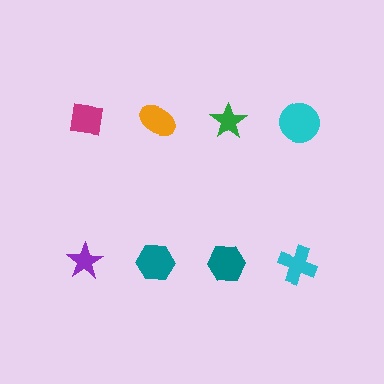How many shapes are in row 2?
4 shapes.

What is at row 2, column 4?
A cyan cross.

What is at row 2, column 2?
A teal hexagon.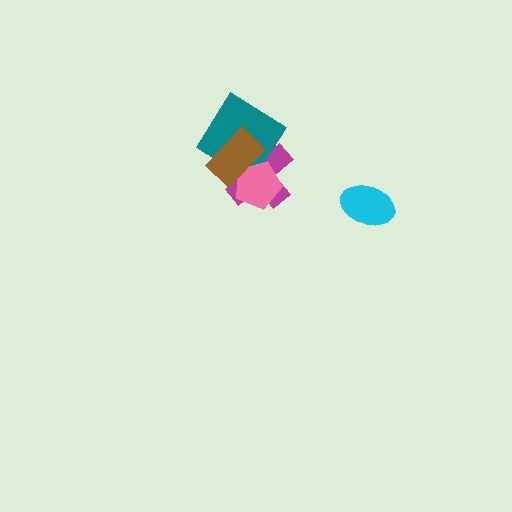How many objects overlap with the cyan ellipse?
0 objects overlap with the cyan ellipse.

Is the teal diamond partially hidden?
Yes, it is partially covered by another shape.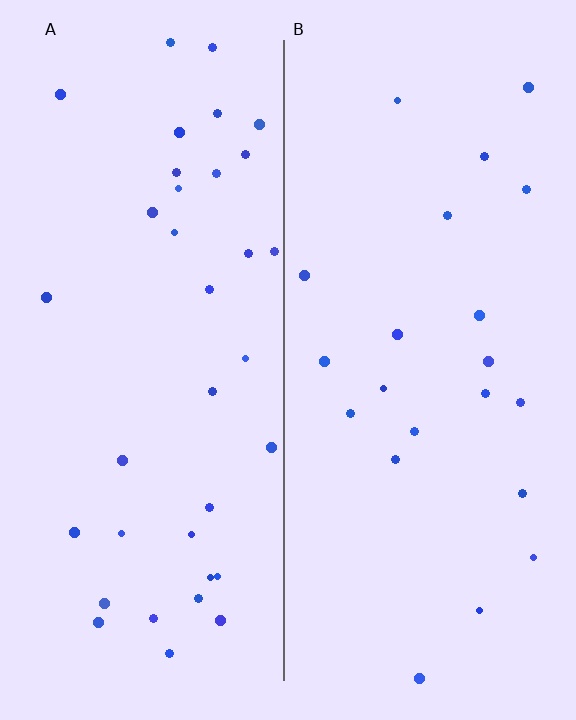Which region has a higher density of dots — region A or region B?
A (the left).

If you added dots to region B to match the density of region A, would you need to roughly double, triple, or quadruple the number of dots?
Approximately double.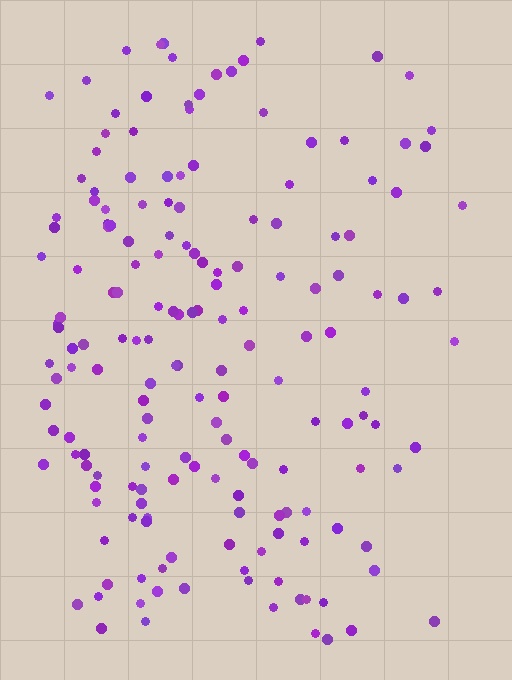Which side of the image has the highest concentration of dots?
The left.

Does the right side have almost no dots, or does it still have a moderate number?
Still a moderate number, just noticeably fewer than the left.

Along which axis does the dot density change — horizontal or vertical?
Horizontal.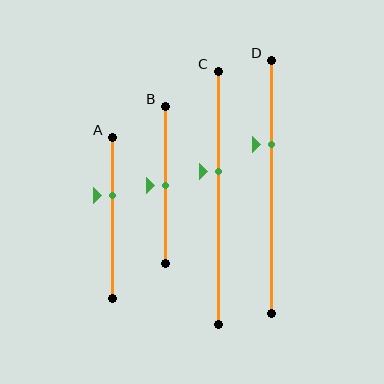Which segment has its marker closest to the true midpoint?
Segment B has its marker closest to the true midpoint.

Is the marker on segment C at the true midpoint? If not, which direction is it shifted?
No, the marker on segment C is shifted upward by about 10% of the segment length.